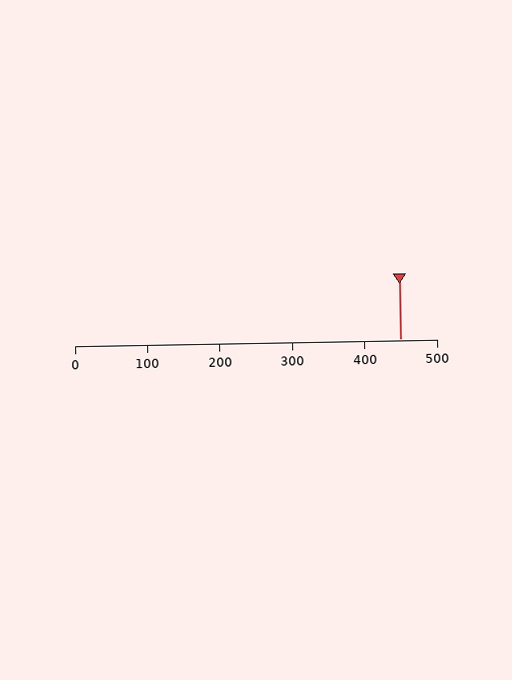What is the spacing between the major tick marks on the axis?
The major ticks are spaced 100 apart.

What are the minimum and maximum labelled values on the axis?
The axis runs from 0 to 500.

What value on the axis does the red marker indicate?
The marker indicates approximately 450.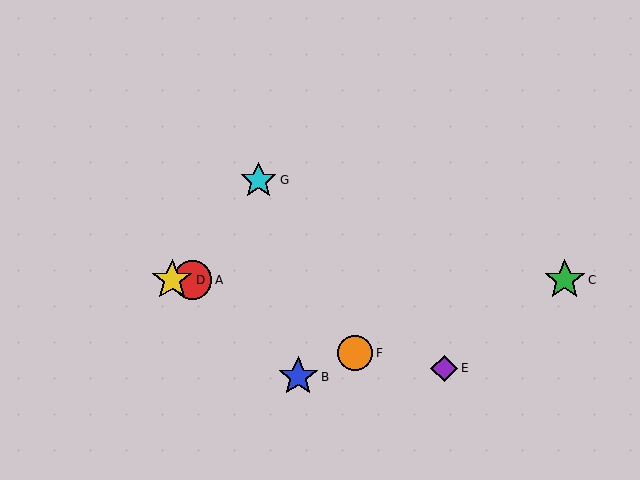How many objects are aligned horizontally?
3 objects (A, C, D) are aligned horizontally.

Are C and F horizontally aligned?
No, C is at y≈280 and F is at y≈353.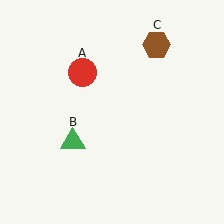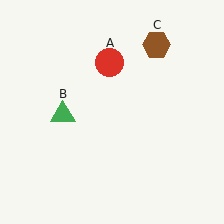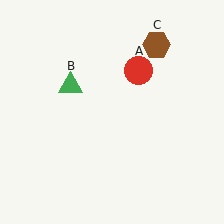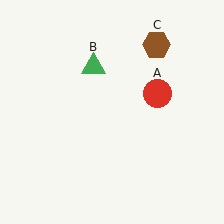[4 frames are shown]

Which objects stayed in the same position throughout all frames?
Brown hexagon (object C) remained stationary.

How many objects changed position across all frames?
2 objects changed position: red circle (object A), green triangle (object B).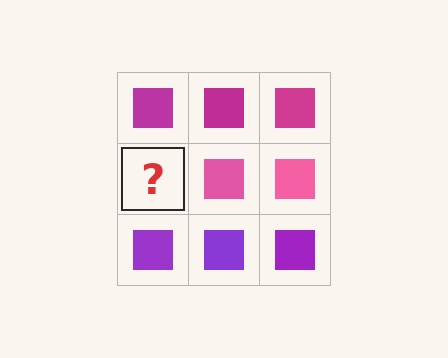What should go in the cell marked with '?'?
The missing cell should contain a pink square.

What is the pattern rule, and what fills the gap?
The rule is that each row has a consistent color. The gap should be filled with a pink square.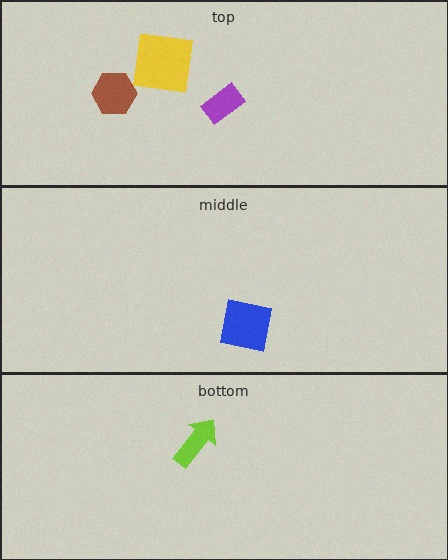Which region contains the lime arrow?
The bottom region.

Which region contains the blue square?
The middle region.